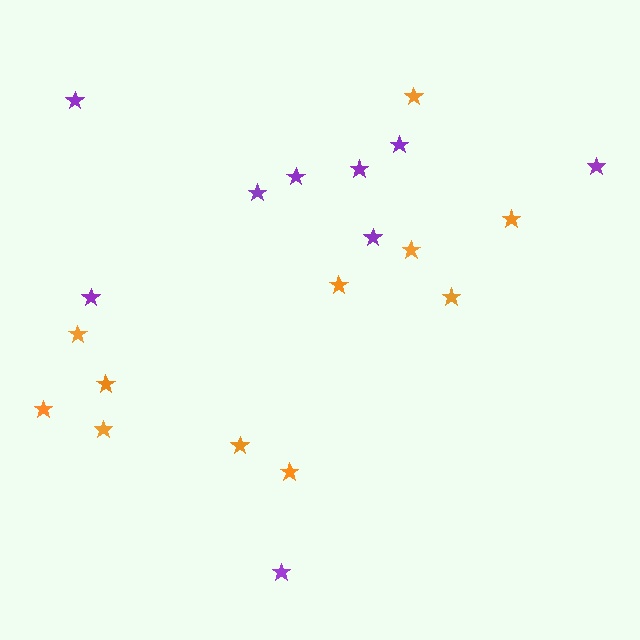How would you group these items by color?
There are 2 groups: one group of orange stars (11) and one group of purple stars (9).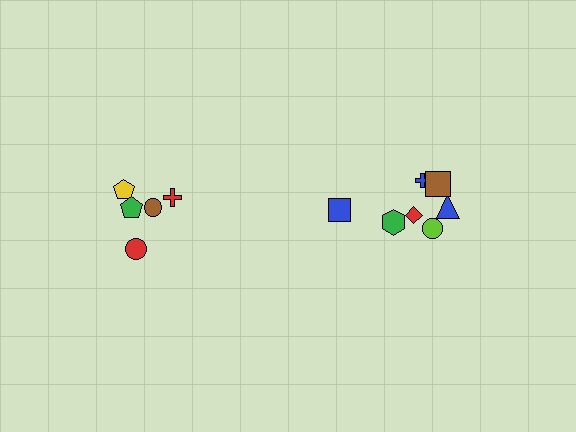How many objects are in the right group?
There are 7 objects.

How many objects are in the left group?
There are 5 objects.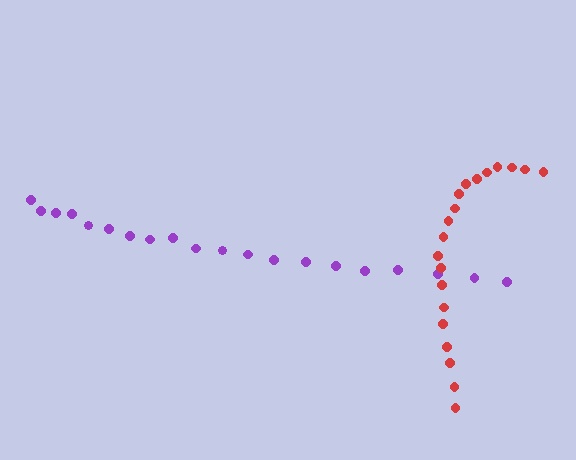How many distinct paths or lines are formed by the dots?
There are 2 distinct paths.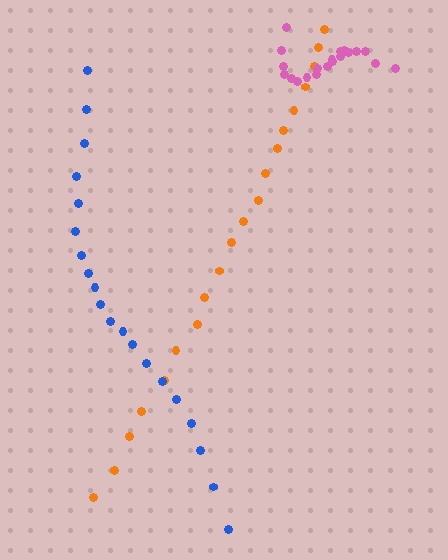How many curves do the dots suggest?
There are 3 distinct paths.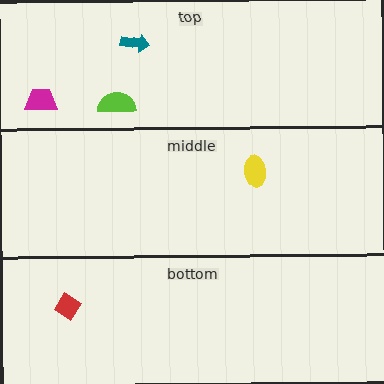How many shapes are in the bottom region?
1.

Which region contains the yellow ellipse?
The middle region.